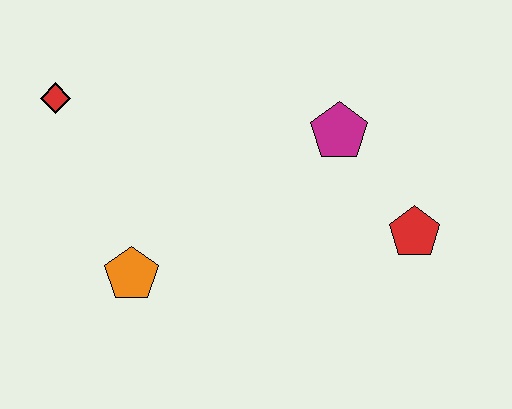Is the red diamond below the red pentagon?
No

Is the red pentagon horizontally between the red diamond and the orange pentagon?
No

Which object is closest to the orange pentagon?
The red diamond is closest to the orange pentagon.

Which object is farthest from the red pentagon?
The red diamond is farthest from the red pentagon.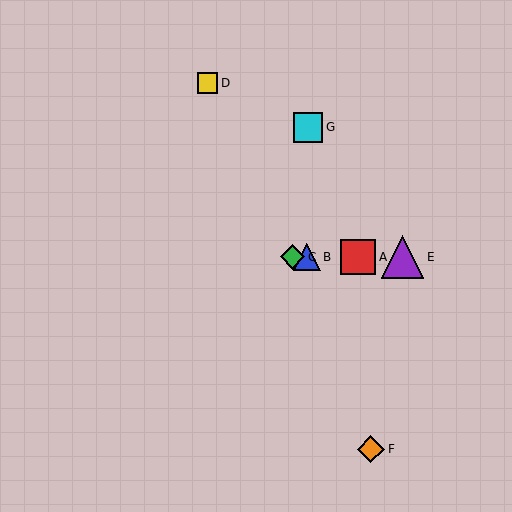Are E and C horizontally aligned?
Yes, both are at y≈257.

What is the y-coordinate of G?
Object G is at y≈127.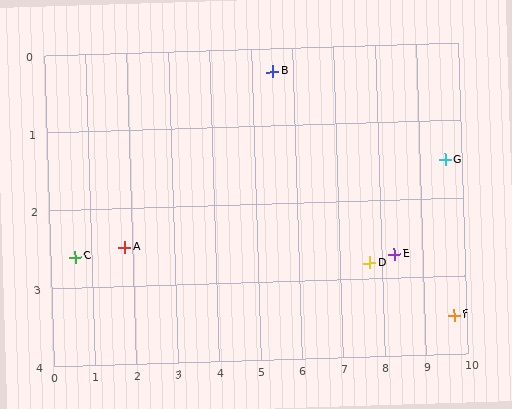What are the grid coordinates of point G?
Point G is at approximately (9.6, 1.5).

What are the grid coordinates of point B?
Point B is at approximately (5.5, 0.3).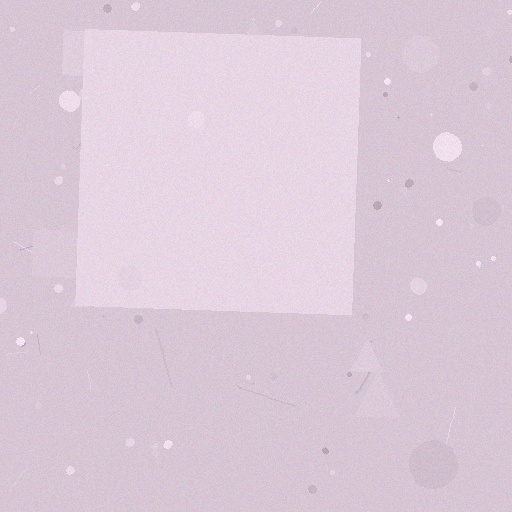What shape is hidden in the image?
A square is hidden in the image.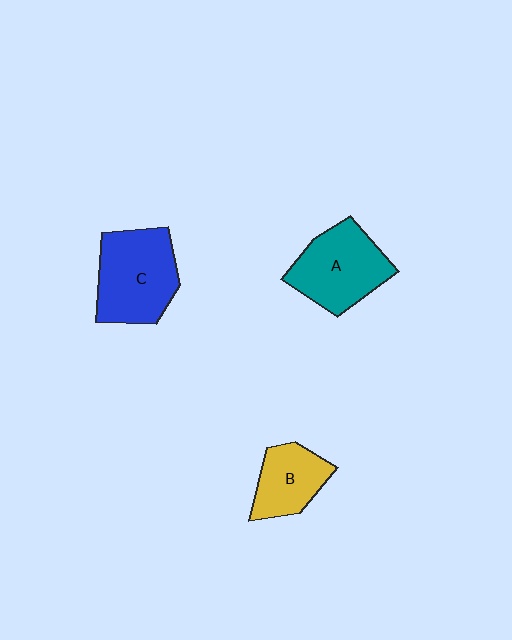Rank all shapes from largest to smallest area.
From largest to smallest: C (blue), A (teal), B (yellow).